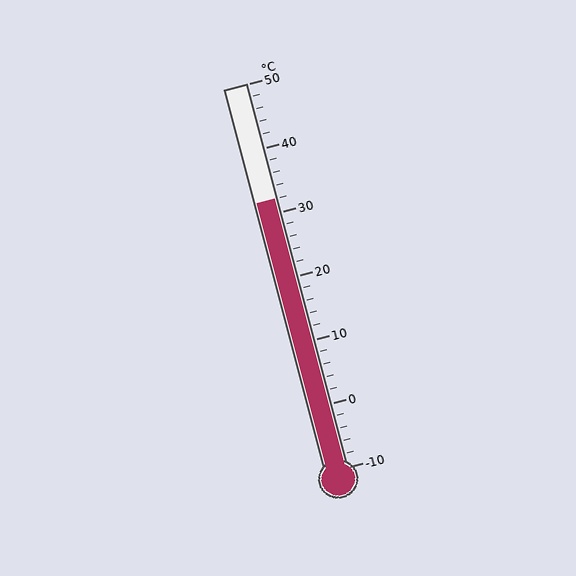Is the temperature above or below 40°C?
The temperature is below 40°C.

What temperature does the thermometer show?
The thermometer shows approximately 32°C.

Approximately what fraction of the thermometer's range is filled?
The thermometer is filled to approximately 70% of its range.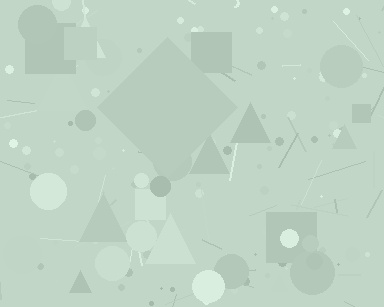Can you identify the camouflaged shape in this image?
The camouflaged shape is a diamond.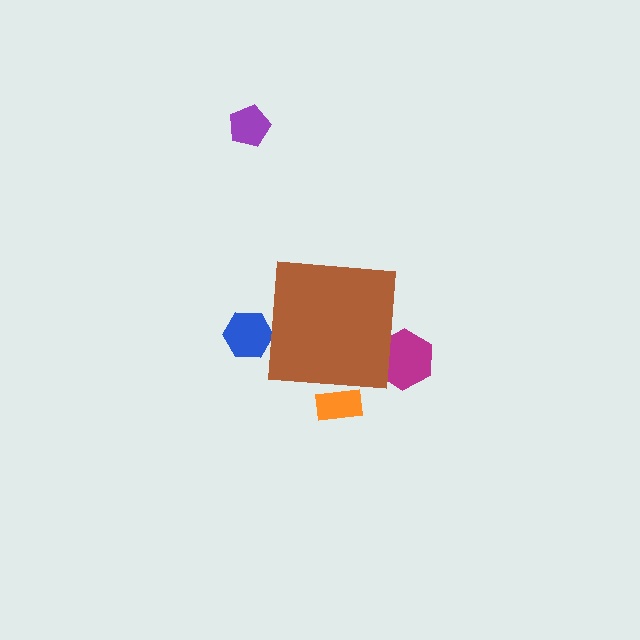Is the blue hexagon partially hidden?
Yes, the blue hexagon is partially hidden behind the brown square.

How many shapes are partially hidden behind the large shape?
3 shapes are partially hidden.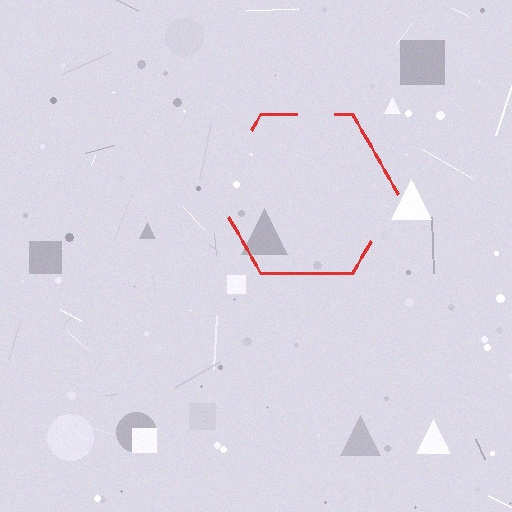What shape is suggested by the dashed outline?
The dashed outline suggests a hexagon.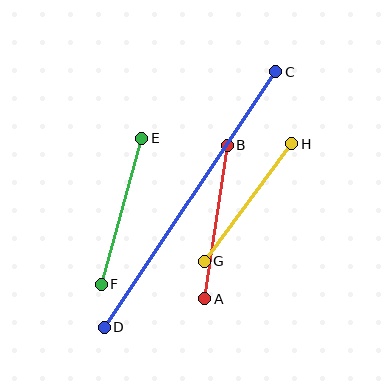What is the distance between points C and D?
The distance is approximately 307 pixels.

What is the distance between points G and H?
The distance is approximately 146 pixels.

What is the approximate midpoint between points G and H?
The midpoint is at approximately (248, 203) pixels.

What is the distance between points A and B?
The distance is approximately 155 pixels.